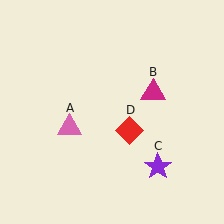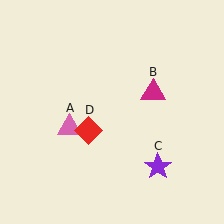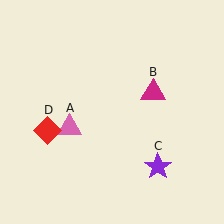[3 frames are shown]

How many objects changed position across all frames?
1 object changed position: red diamond (object D).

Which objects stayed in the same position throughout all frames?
Pink triangle (object A) and magenta triangle (object B) and purple star (object C) remained stationary.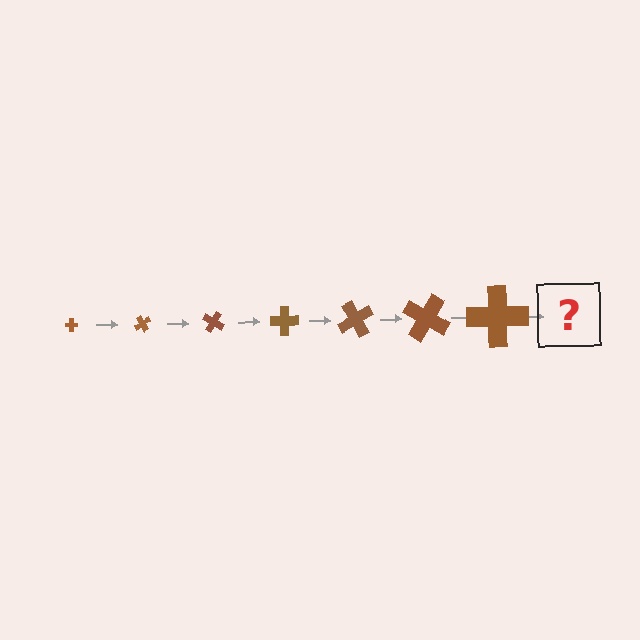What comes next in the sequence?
The next element should be a cross, larger than the previous one and rotated 420 degrees from the start.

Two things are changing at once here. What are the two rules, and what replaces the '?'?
The two rules are that the cross grows larger each step and it rotates 60 degrees each step. The '?' should be a cross, larger than the previous one and rotated 420 degrees from the start.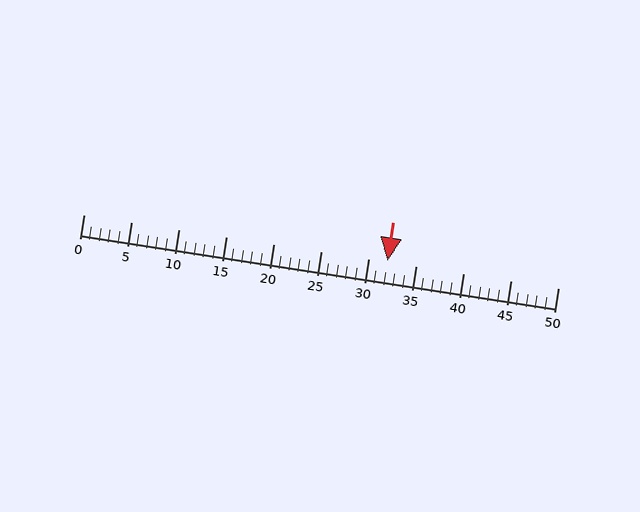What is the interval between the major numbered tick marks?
The major tick marks are spaced 5 units apart.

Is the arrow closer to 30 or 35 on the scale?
The arrow is closer to 30.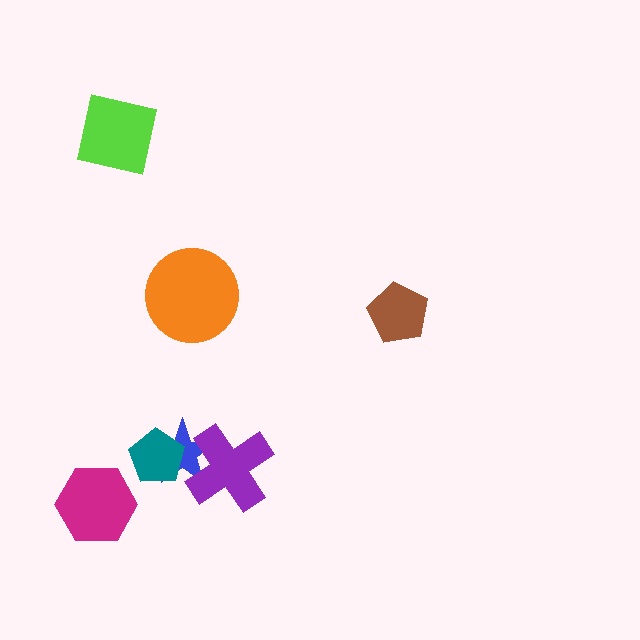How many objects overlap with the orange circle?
0 objects overlap with the orange circle.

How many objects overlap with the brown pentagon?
0 objects overlap with the brown pentagon.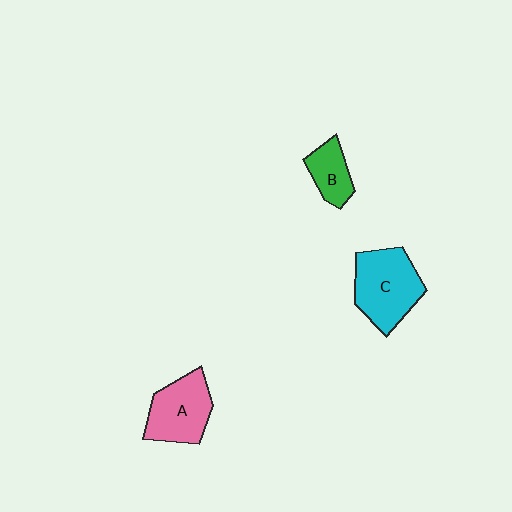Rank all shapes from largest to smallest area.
From largest to smallest: C (cyan), A (pink), B (green).